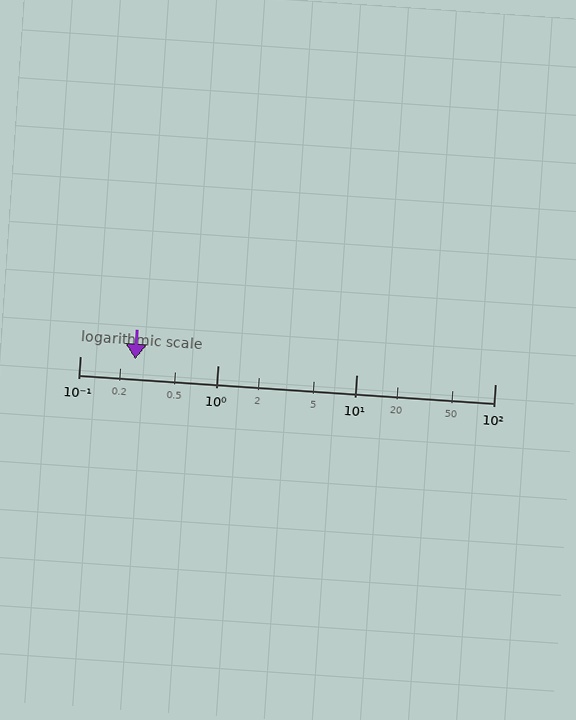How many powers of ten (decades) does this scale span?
The scale spans 3 decades, from 0.1 to 100.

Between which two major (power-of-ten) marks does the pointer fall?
The pointer is between 0.1 and 1.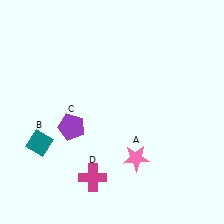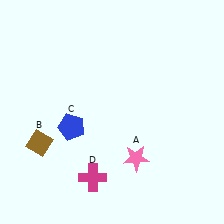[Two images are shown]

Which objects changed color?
B changed from teal to brown. C changed from purple to blue.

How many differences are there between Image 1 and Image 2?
There are 2 differences between the two images.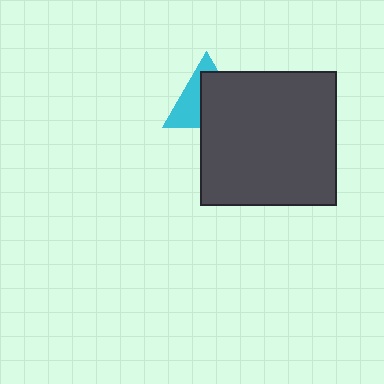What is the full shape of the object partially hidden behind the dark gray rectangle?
The partially hidden object is a cyan triangle.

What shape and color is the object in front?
The object in front is a dark gray rectangle.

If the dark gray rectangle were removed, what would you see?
You would see the complete cyan triangle.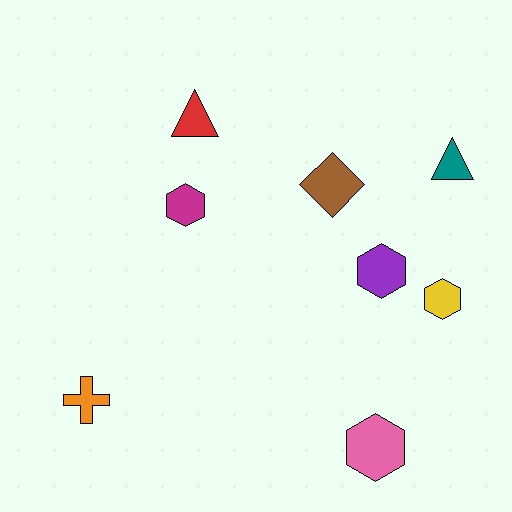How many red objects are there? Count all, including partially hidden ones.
There is 1 red object.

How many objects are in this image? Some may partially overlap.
There are 8 objects.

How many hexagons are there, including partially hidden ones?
There are 4 hexagons.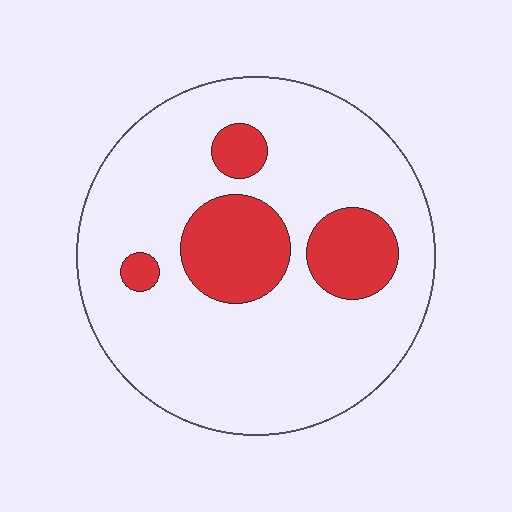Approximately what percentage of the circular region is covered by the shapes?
Approximately 20%.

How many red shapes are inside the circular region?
4.